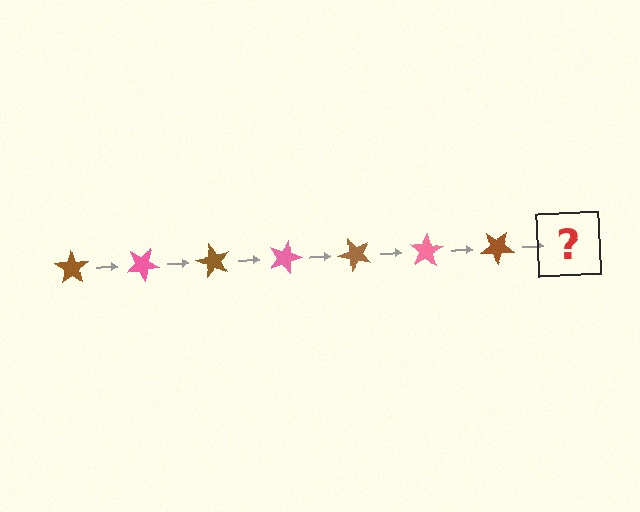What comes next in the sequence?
The next element should be a pink star, rotated 210 degrees from the start.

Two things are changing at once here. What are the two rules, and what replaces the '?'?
The two rules are that it rotates 30 degrees each step and the color cycles through brown and pink. The '?' should be a pink star, rotated 210 degrees from the start.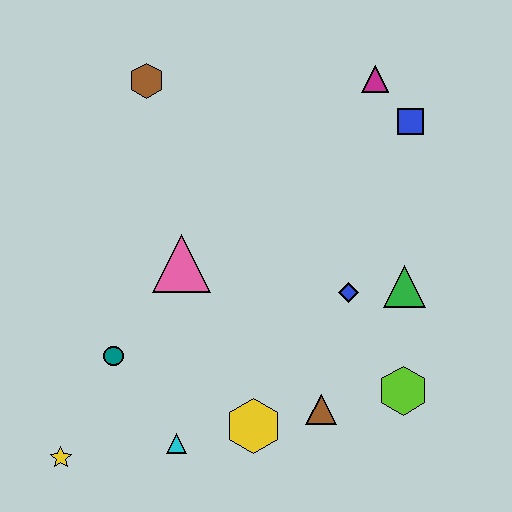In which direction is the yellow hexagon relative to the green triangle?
The yellow hexagon is to the left of the green triangle.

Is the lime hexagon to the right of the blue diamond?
Yes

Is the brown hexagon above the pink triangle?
Yes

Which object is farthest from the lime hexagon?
The brown hexagon is farthest from the lime hexagon.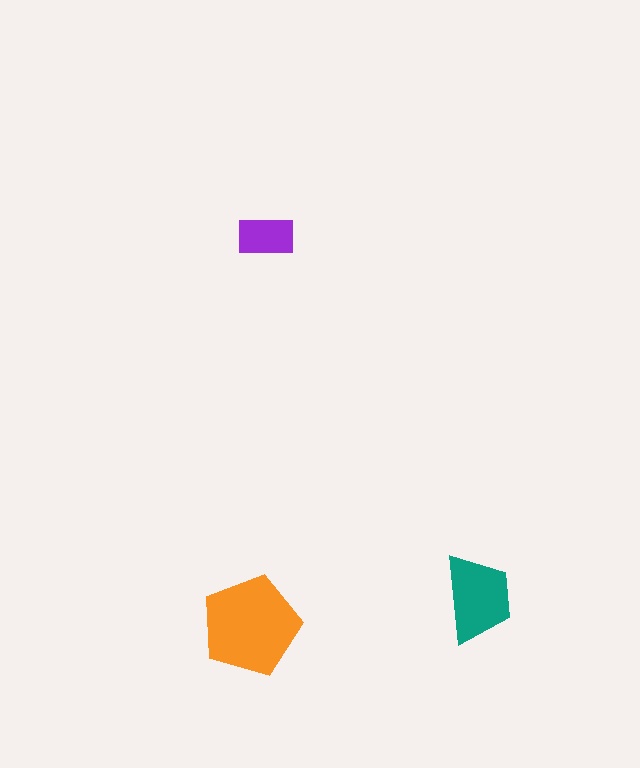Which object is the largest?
The orange pentagon.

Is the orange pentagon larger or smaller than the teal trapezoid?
Larger.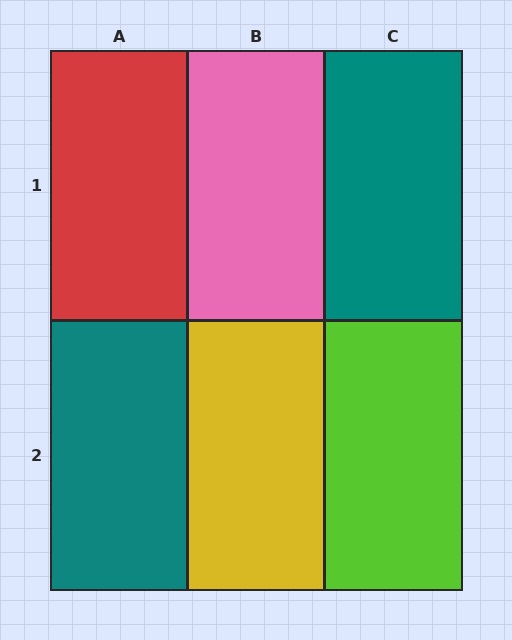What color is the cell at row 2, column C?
Lime.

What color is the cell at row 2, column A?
Teal.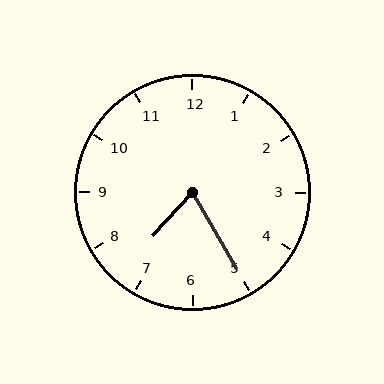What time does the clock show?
7:25.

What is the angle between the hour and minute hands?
Approximately 72 degrees.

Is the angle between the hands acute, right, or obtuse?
It is acute.